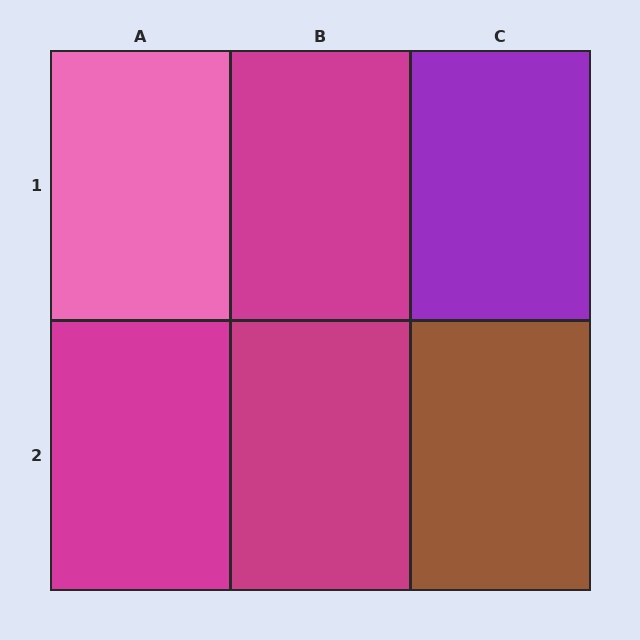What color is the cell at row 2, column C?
Brown.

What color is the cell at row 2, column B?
Magenta.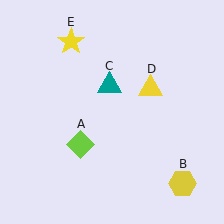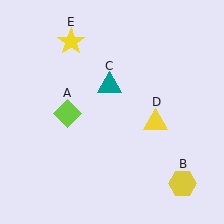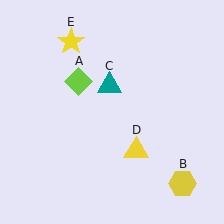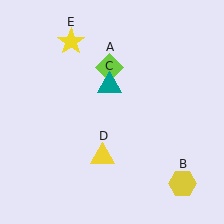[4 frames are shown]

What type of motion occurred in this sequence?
The lime diamond (object A), yellow triangle (object D) rotated clockwise around the center of the scene.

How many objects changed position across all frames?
2 objects changed position: lime diamond (object A), yellow triangle (object D).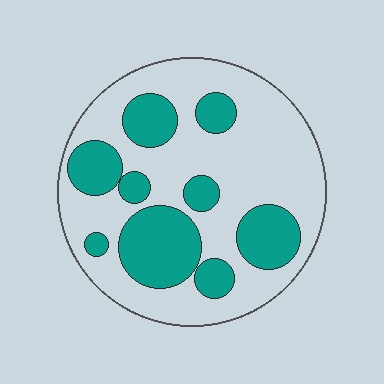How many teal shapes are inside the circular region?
9.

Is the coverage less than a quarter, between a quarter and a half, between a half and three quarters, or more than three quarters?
Between a quarter and a half.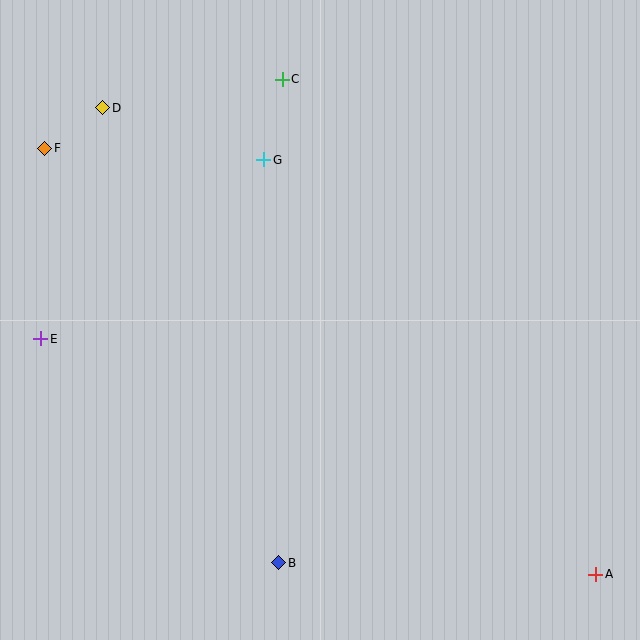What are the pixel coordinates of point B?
Point B is at (279, 563).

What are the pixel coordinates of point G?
Point G is at (264, 160).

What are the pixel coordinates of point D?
Point D is at (103, 108).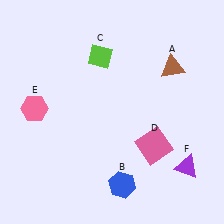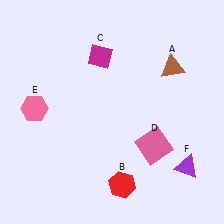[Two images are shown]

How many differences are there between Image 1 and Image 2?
There are 2 differences between the two images.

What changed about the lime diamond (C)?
In Image 1, C is lime. In Image 2, it changed to magenta.